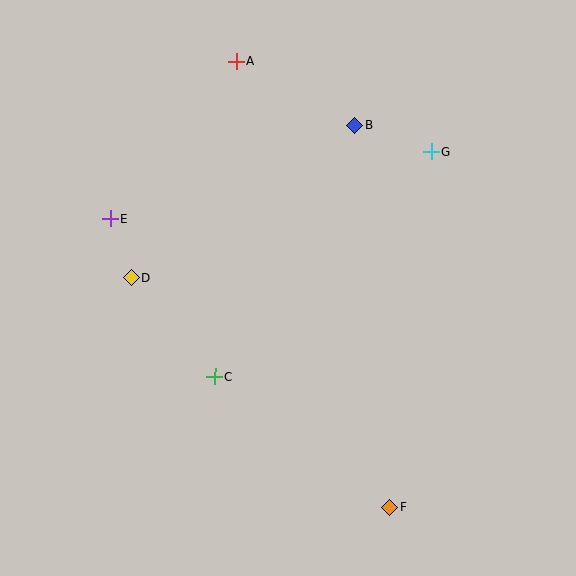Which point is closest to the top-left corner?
Point A is closest to the top-left corner.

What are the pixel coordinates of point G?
Point G is at (431, 152).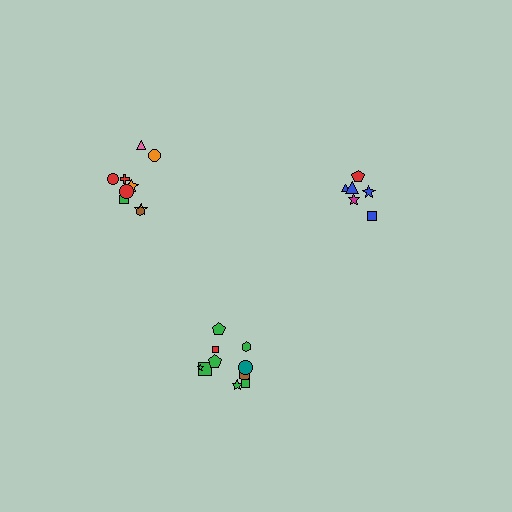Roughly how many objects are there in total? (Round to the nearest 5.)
Roughly 25 objects in total.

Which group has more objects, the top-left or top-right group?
The top-left group.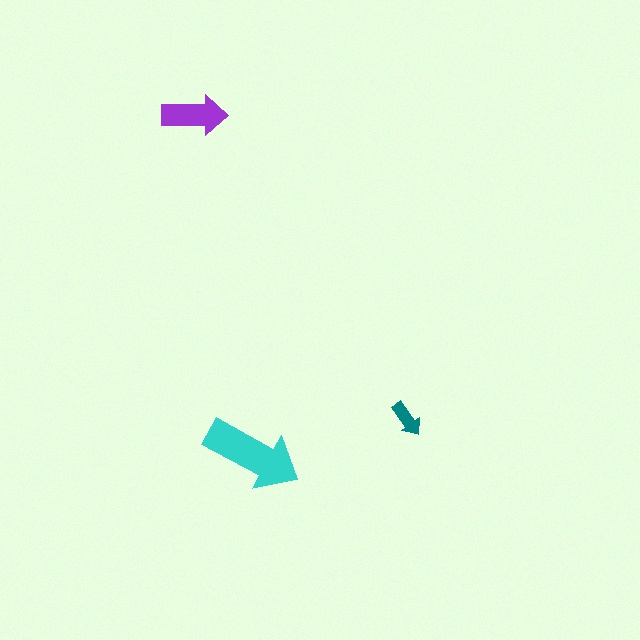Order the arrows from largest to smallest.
the cyan one, the purple one, the teal one.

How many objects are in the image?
There are 3 objects in the image.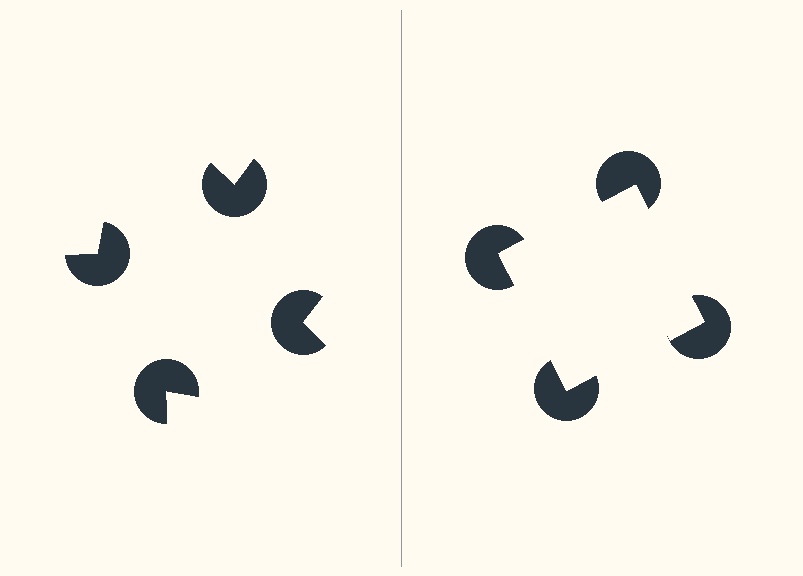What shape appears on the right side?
An illusory square.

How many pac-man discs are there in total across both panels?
8 — 4 on each side.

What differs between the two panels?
The pac-man discs are positioned identically on both sides; only the wedge orientations differ. On the right they align to a square; on the left they are misaligned.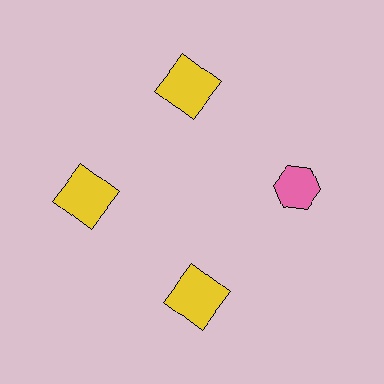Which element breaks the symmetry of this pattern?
The pink hexagon at roughly the 3 o'clock position breaks the symmetry. All other shapes are yellow squares.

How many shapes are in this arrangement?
There are 4 shapes arranged in a ring pattern.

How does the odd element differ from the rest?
It differs in both color (pink instead of yellow) and shape (hexagon instead of square).